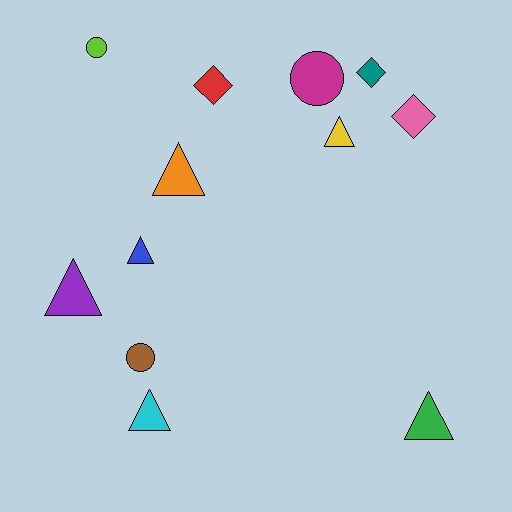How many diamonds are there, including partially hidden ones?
There are 3 diamonds.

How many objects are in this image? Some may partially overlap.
There are 12 objects.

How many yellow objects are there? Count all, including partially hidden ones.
There is 1 yellow object.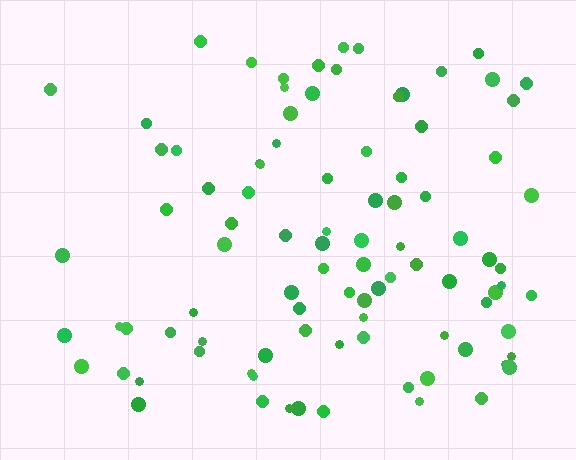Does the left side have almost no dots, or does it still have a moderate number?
Still a moderate number, just noticeably fewer than the right.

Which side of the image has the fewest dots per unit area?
The left.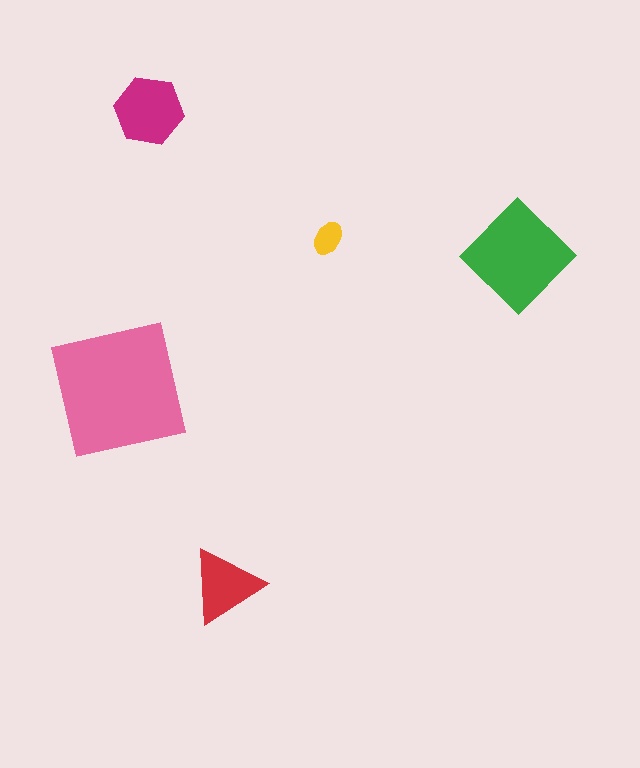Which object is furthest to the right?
The green diamond is rightmost.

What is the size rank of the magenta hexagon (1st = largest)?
3rd.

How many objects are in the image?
There are 5 objects in the image.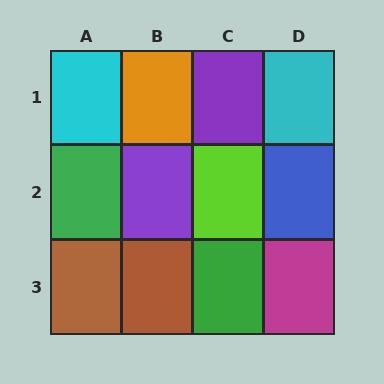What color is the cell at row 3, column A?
Brown.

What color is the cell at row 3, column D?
Magenta.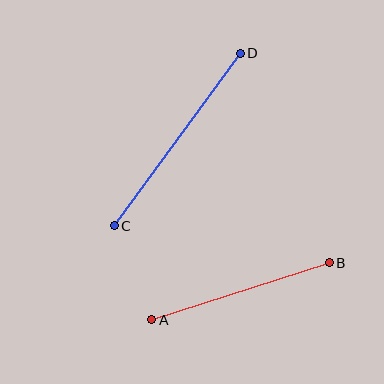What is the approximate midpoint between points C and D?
The midpoint is at approximately (177, 140) pixels.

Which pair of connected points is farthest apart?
Points C and D are farthest apart.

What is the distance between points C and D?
The distance is approximately 214 pixels.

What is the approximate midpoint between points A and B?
The midpoint is at approximately (240, 291) pixels.